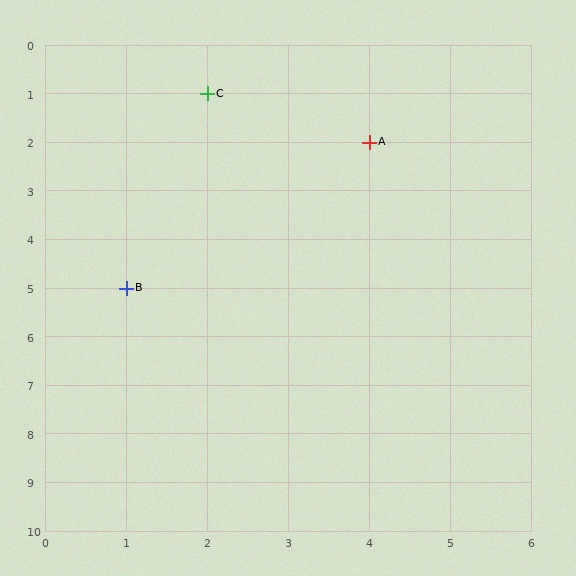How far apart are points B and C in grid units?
Points B and C are 1 column and 4 rows apart (about 4.1 grid units diagonally).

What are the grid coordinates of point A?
Point A is at grid coordinates (4, 2).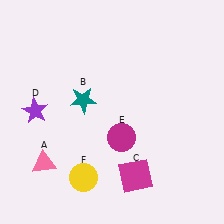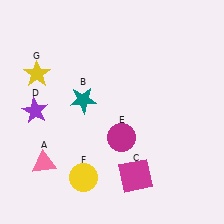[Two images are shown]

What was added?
A yellow star (G) was added in Image 2.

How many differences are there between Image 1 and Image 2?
There is 1 difference between the two images.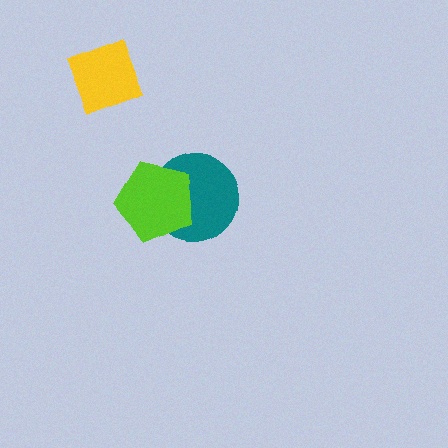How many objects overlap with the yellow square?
0 objects overlap with the yellow square.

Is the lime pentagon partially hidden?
No, no other shape covers it.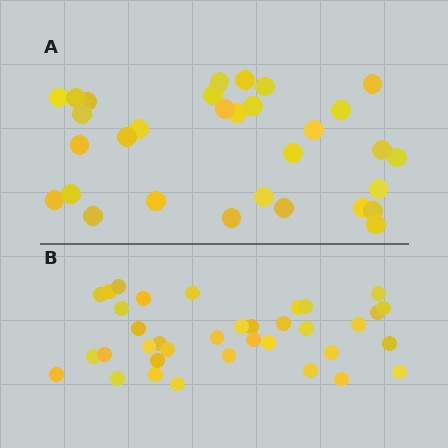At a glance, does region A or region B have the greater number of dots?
Region B (the bottom region) has more dots.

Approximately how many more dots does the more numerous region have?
Region B has about 5 more dots than region A.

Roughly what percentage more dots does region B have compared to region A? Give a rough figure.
About 15% more.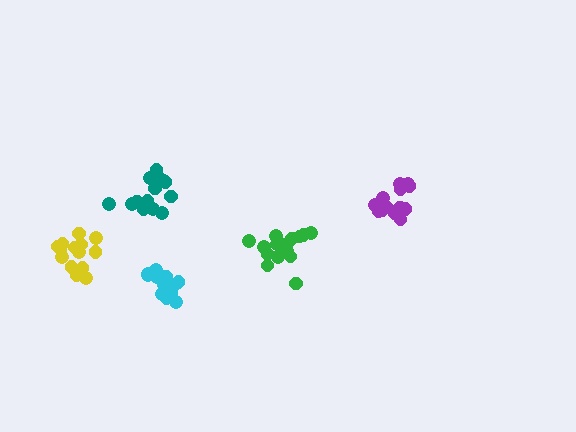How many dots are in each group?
Group 1: 13 dots, Group 2: 16 dots, Group 3: 14 dots, Group 4: 15 dots, Group 5: 16 dots (74 total).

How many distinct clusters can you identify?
There are 5 distinct clusters.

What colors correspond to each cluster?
The clusters are colored: purple, cyan, teal, yellow, green.